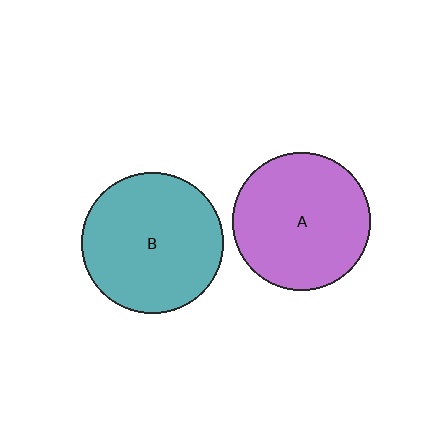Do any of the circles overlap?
No, none of the circles overlap.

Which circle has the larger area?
Circle B (teal).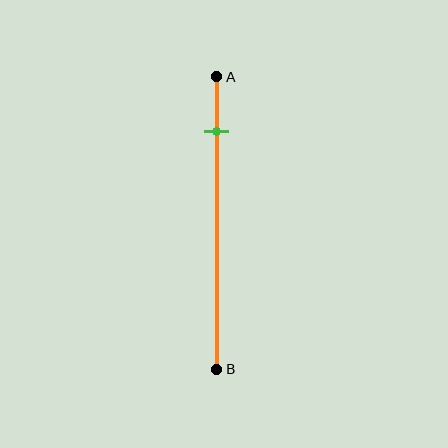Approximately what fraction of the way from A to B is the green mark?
The green mark is approximately 20% of the way from A to B.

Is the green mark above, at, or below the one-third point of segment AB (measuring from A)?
The green mark is above the one-third point of segment AB.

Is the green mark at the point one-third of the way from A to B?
No, the mark is at about 20% from A, not at the 33% one-third point.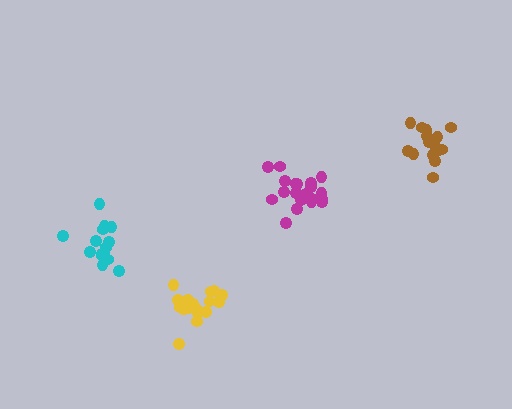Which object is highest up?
The brown cluster is topmost.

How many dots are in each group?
Group 1: 20 dots, Group 2: 18 dots, Group 3: 15 dots, Group 4: 15 dots (68 total).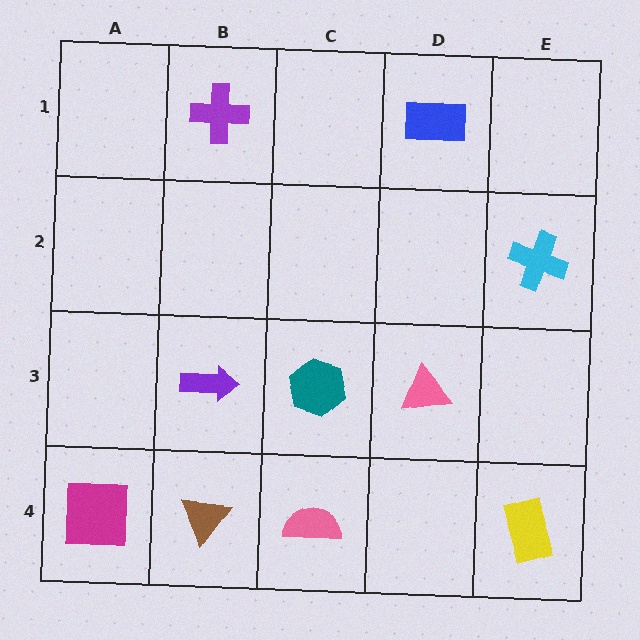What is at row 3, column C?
A teal hexagon.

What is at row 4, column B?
A brown triangle.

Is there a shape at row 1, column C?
No, that cell is empty.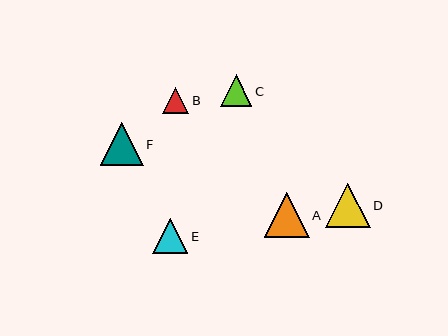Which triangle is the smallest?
Triangle B is the smallest with a size of approximately 26 pixels.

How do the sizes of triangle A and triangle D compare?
Triangle A and triangle D are approximately the same size.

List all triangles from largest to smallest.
From largest to smallest: A, D, F, E, C, B.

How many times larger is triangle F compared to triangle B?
Triangle F is approximately 1.6 times the size of triangle B.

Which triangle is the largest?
Triangle A is the largest with a size of approximately 45 pixels.